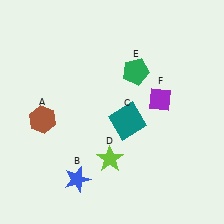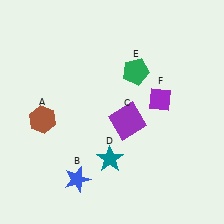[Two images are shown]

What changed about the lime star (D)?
In Image 1, D is lime. In Image 2, it changed to teal.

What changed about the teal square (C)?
In Image 1, C is teal. In Image 2, it changed to purple.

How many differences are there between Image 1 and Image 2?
There are 2 differences between the two images.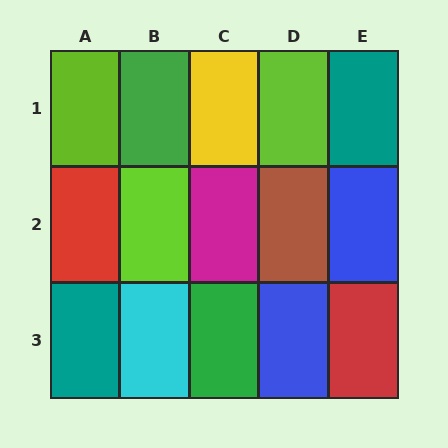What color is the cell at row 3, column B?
Cyan.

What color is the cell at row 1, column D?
Lime.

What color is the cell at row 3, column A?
Teal.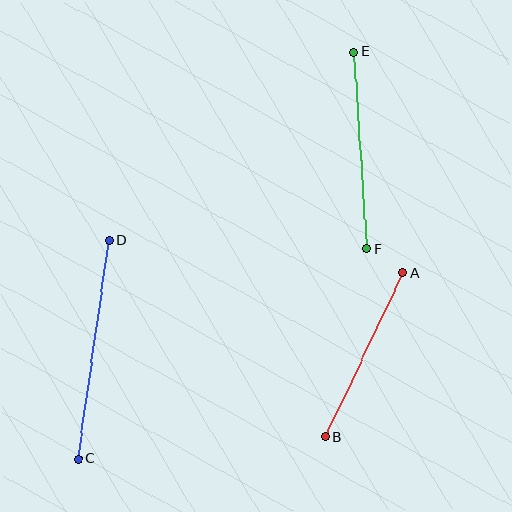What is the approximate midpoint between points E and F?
The midpoint is at approximately (360, 151) pixels.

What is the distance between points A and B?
The distance is approximately 182 pixels.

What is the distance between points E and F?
The distance is approximately 197 pixels.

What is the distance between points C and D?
The distance is approximately 221 pixels.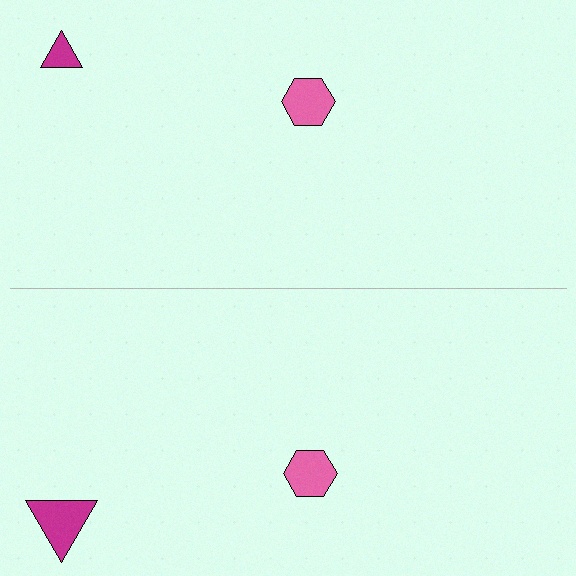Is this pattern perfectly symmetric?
No, the pattern is not perfectly symmetric. The magenta triangle on the bottom side has a different size than its mirror counterpart.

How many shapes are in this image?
There are 4 shapes in this image.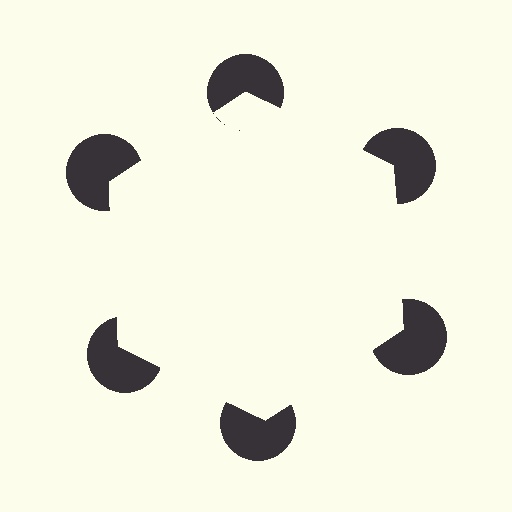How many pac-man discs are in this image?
There are 6 — one at each vertex of the illusory hexagon.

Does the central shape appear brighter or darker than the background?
It typically appears slightly brighter than the background, even though no actual brightness change is drawn.